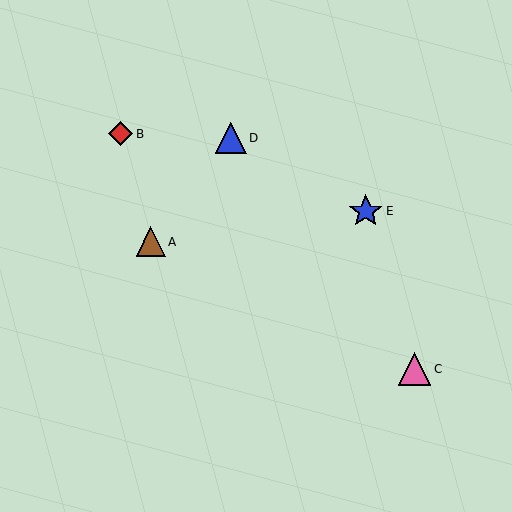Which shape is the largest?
The blue star (labeled E) is the largest.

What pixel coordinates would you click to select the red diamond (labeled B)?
Click at (121, 134) to select the red diamond B.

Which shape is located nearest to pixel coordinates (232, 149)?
The blue triangle (labeled D) at (231, 138) is nearest to that location.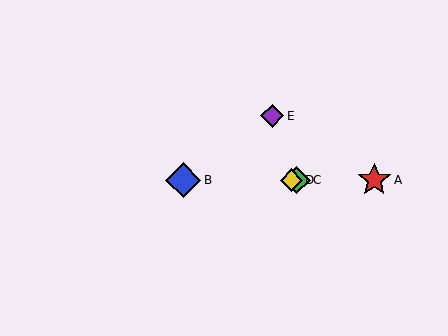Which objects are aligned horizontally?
Objects A, B, C, D are aligned horizontally.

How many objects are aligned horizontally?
4 objects (A, B, C, D) are aligned horizontally.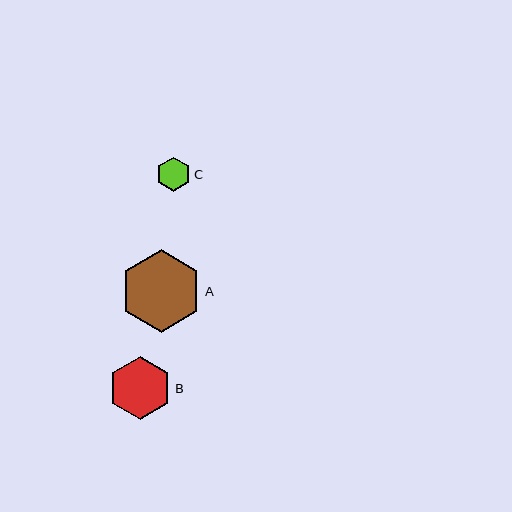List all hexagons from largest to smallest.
From largest to smallest: A, B, C.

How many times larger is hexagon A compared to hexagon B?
Hexagon A is approximately 1.3 times the size of hexagon B.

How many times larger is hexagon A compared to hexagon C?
Hexagon A is approximately 2.4 times the size of hexagon C.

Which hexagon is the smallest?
Hexagon C is the smallest with a size of approximately 34 pixels.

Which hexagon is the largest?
Hexagon A is the largest with a size of approximately 83 pixels.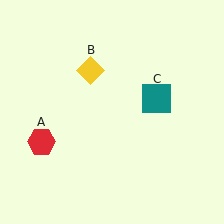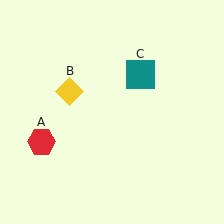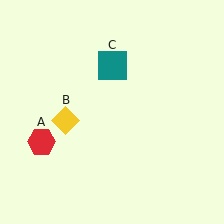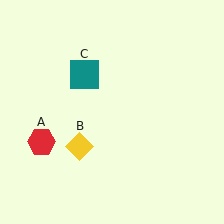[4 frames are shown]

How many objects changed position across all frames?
2 objects changed position: yellow diamond (object B), teal square (object C).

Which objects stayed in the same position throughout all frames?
Red hexagon (object A) remained stationary.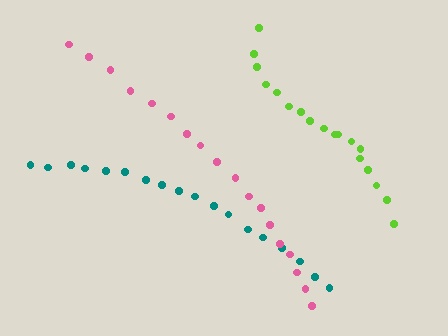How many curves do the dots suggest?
There are 3 distinct paths.